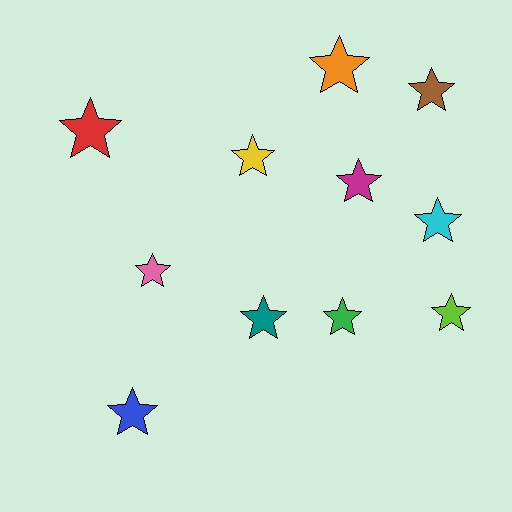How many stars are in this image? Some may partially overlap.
There are 11 stars.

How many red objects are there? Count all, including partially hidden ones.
There is 1 red object.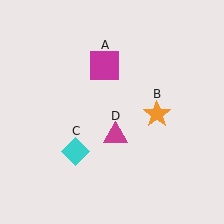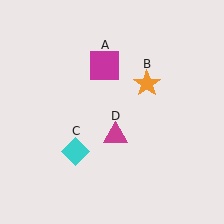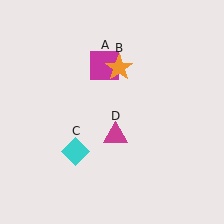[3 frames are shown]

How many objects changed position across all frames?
1 object changed position: orange star (object B).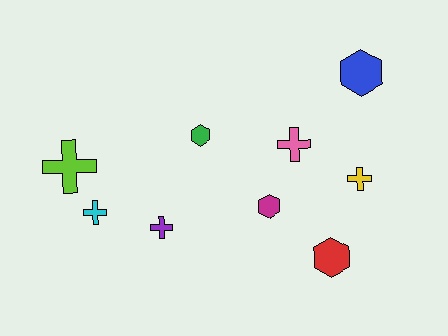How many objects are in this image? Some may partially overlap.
There are 9 objects.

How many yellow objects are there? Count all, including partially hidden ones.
There is 1 yellow object.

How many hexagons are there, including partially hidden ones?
There are 4 hexagons.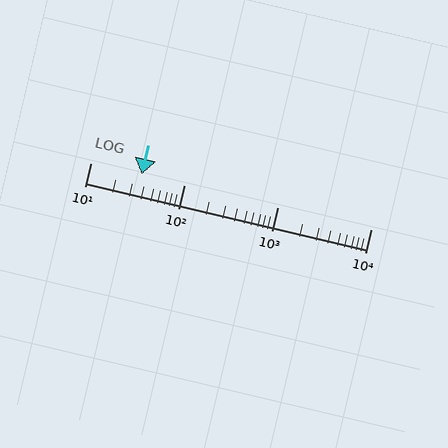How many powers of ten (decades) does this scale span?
The scale spans 3 decades, from 10 to 10000.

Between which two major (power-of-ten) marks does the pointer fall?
The pointer is between 10 and 100.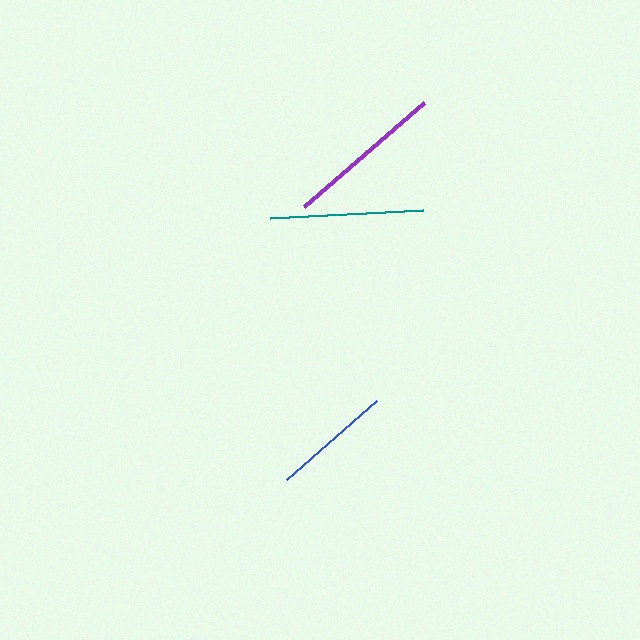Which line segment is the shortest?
The blue line is the shortest at approximately 119 pixels.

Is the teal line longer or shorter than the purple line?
The purple line is longer than the teal line.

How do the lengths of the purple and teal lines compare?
The purple and teal lines are approximately the same length.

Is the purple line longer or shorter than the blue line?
The purple line is longer than the blue line.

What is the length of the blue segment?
The blue segment is approximately 119 pixels long.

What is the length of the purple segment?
The purple segment is approximately 160 pixels long.